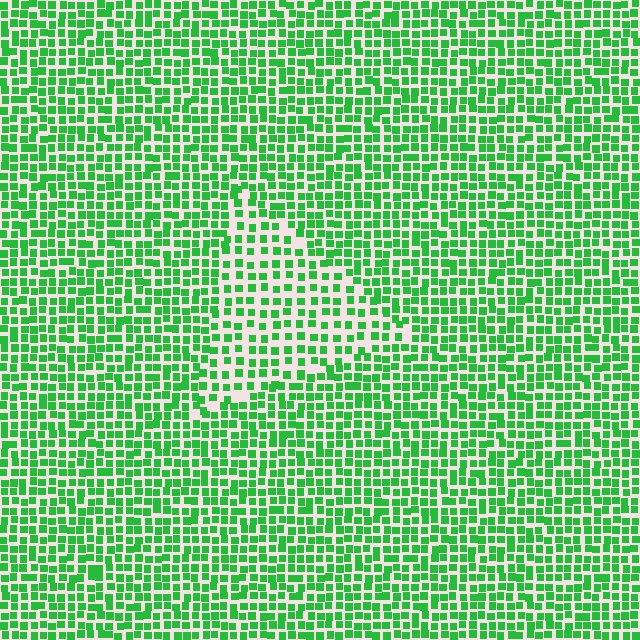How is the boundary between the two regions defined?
The boundary is defined by a change in element density (approximately 1.7x ratio). All elements are the same color, size, and shape.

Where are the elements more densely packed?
The elements are more densely packed outside the triangle boundary.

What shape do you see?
I see a triangle.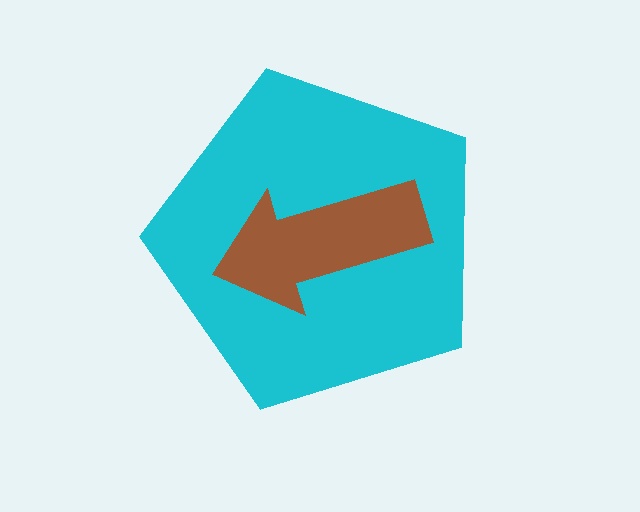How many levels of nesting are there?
2.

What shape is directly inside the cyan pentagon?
The brown arrow.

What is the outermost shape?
The cyan pentagon.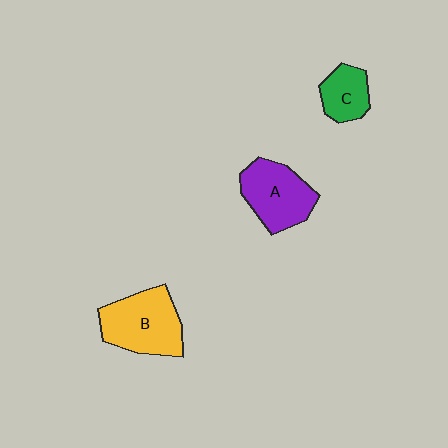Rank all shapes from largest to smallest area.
From largest to smallest: B (yellow), A (purple), C (green).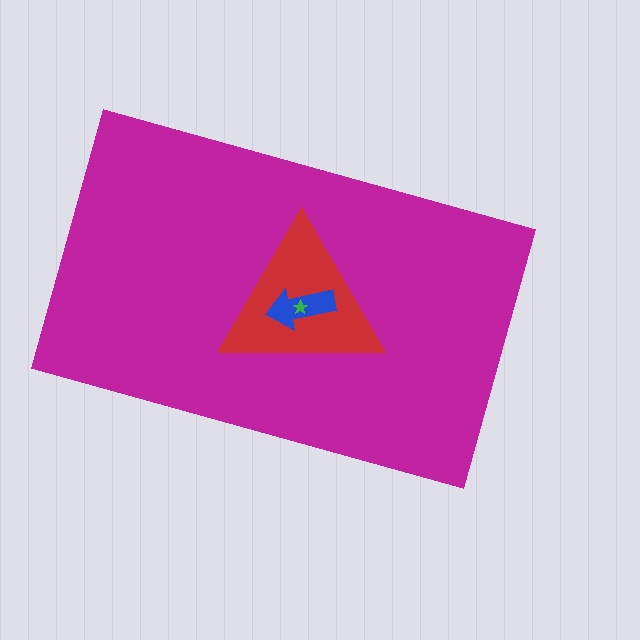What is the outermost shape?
The magenta rectangle.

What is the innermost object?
The green star.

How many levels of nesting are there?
4.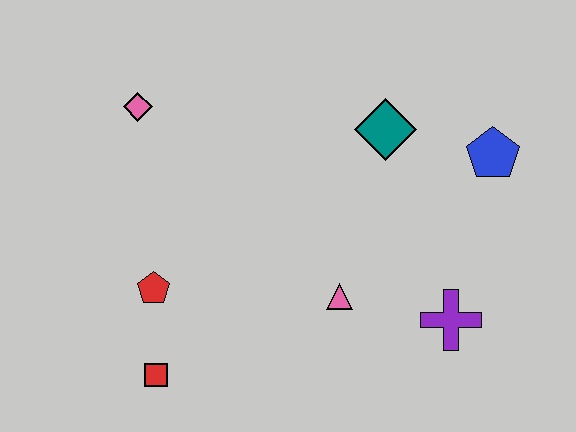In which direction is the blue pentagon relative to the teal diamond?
The blue pentagon is to the right of the teal diamond.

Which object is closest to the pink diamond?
The red pentagon is closest to the pink diamond.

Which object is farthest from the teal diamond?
The red square is farthest from the teal diamond.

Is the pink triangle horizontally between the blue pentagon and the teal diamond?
No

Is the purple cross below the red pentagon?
Yes